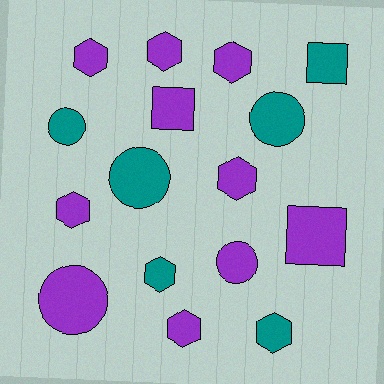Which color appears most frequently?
Purple, with 10 objects.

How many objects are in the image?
There are 16 objects.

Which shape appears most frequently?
Hexagon, with 8 objects.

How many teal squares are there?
There is 1 teal square.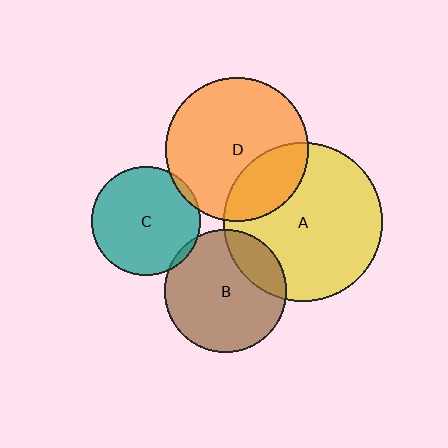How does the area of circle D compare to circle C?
Approximately 1.8 times.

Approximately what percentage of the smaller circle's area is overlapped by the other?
Approximately 5%.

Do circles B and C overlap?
Yes.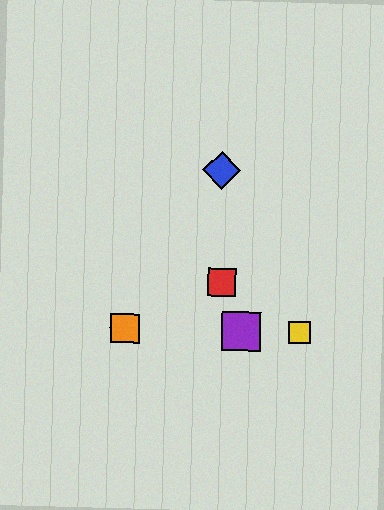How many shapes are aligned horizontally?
4 shapes (the green diamond, the yellow square, the purple square, the orange square) are aligned horizontally.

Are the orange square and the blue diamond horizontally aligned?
No, the orange square is at y≈328 and the blue diamond is at y≈170.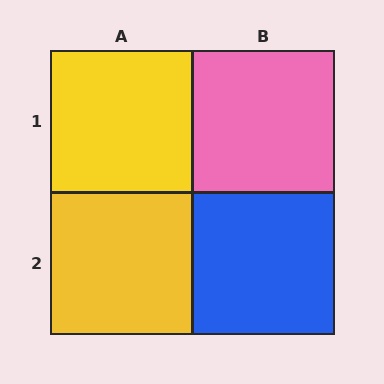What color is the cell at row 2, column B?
Blue.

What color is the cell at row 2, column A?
Yellow.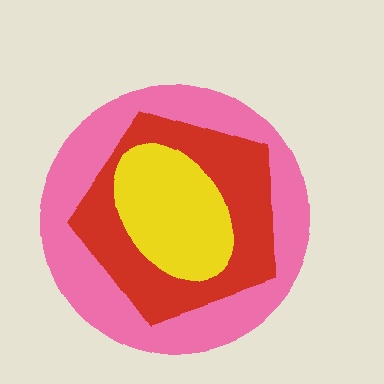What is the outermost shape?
The pink circle.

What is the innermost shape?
The yellow ellipse.